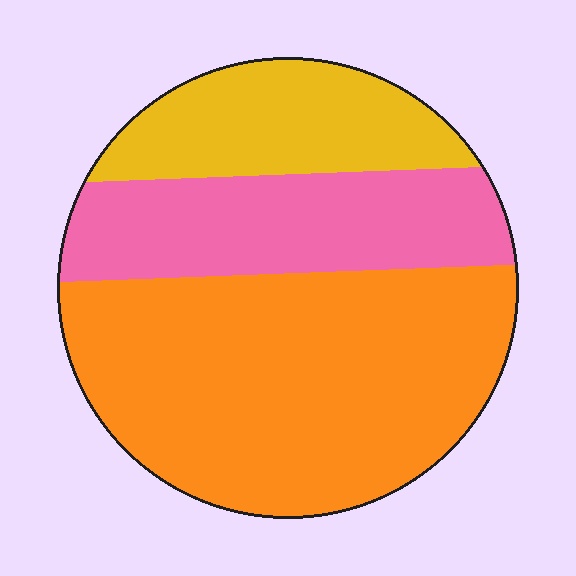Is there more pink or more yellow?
Pink.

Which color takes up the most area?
Orange, at roughly 55%.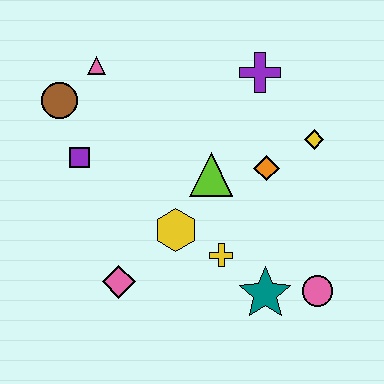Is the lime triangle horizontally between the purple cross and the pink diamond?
Yes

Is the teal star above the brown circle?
No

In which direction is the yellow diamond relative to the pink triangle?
The yellow diamond is to the right of the pink triangle.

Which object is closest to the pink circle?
The teal star is closest to the pink circle.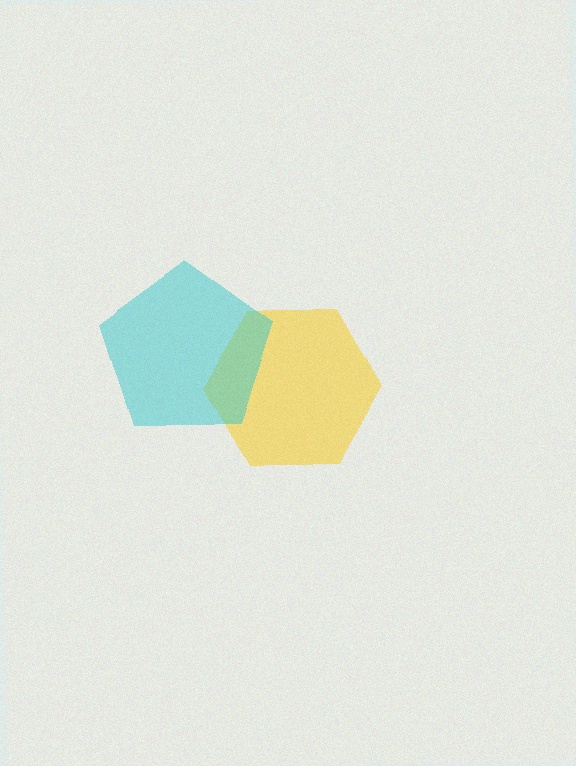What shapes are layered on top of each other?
The layered shapes are: a yellow hexagon, a cyan pentagon.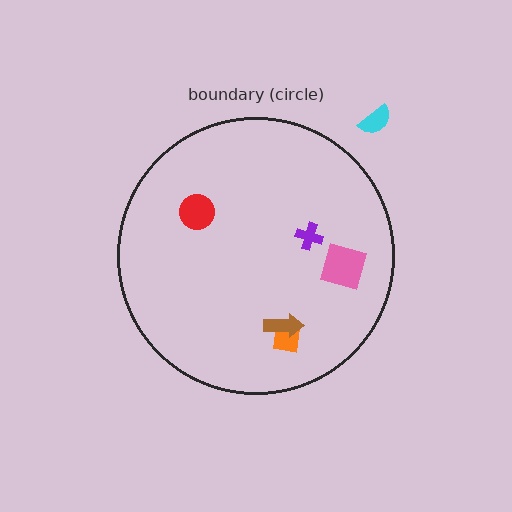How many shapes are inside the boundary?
5 inside, 1 outside.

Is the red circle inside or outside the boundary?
Inside.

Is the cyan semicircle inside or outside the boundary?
Outside.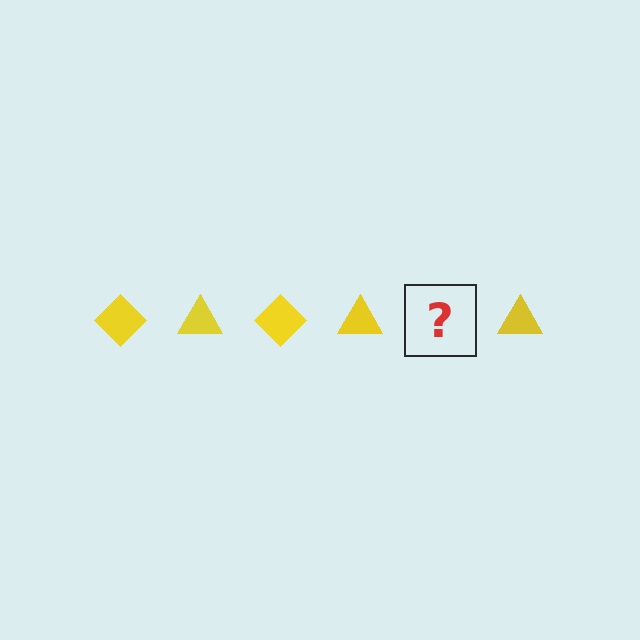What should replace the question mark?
The question mark should be replaced with a yellow diamond.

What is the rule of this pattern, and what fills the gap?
The rule is that the pattern cycles through diamond, triangle shapes in yellow. The gap should be filled with a yellow diamond.